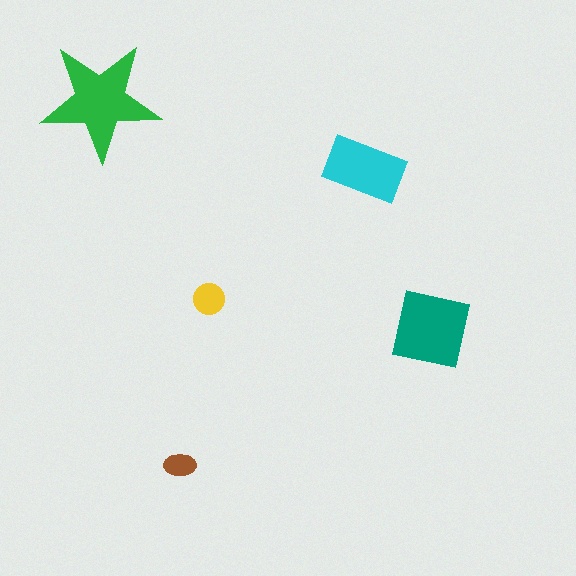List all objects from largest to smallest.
The green star, the teal square, the cyan rectangle, the yellow circle, the brown ellipse.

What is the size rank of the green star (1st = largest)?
1st.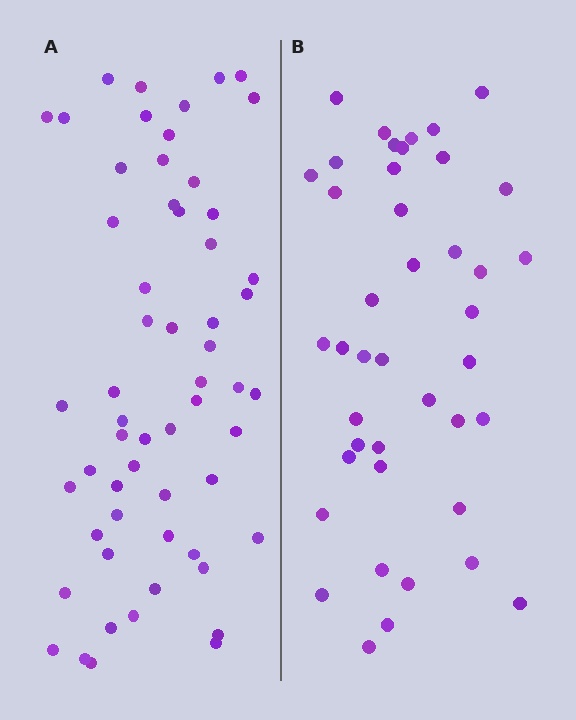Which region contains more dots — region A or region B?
Region A (the left region) has more dots.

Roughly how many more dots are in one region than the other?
Region A has approximately 15 more dots than region B.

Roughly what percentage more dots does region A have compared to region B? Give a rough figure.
About 40% more.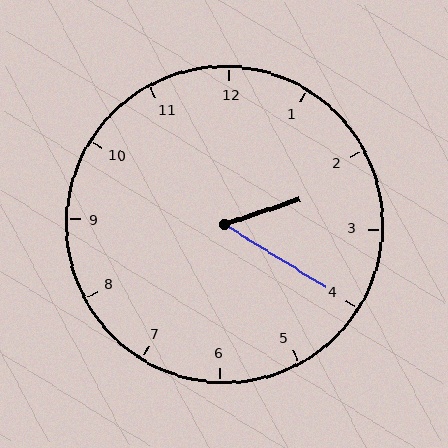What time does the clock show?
2:20.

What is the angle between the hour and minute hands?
Approximately 50 degrees.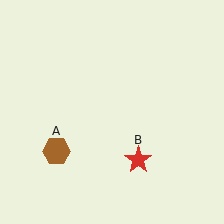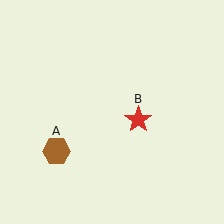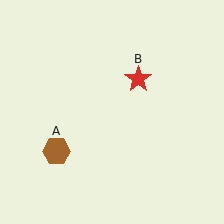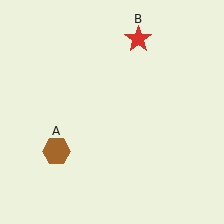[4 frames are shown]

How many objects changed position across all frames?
1 object changed position: red star (object B).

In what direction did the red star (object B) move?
The red star (object B) moved up.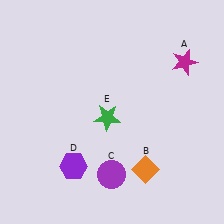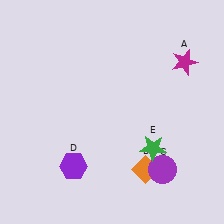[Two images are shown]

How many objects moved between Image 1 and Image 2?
2 objects moved between the two images.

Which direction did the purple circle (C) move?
The purple circle (C) moved right.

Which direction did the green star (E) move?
The green star (E) moved right.